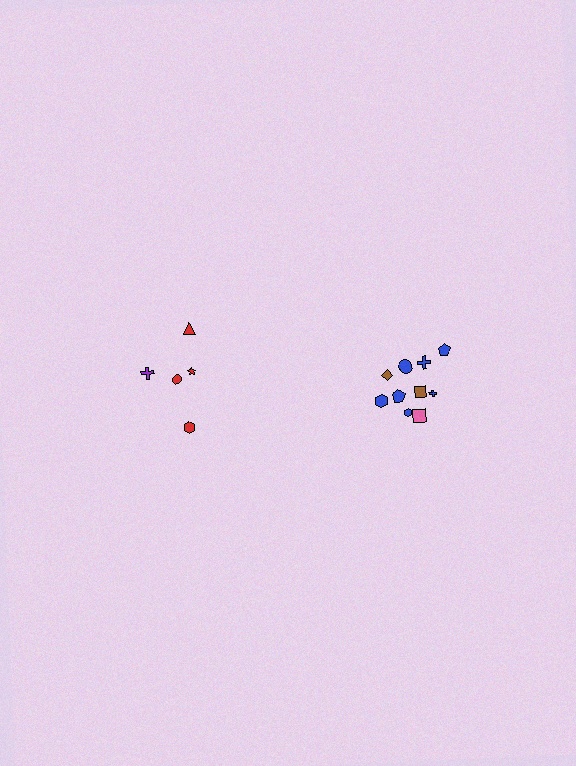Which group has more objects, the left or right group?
The right group.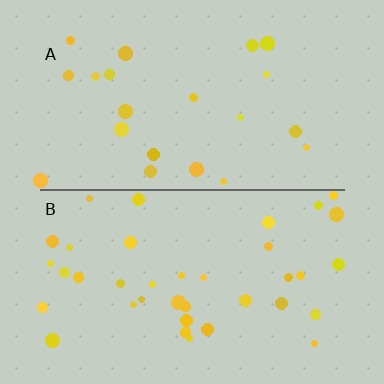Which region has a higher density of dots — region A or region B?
B (the bottom).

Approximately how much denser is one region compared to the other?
Approximately 1.6× — region B over region A.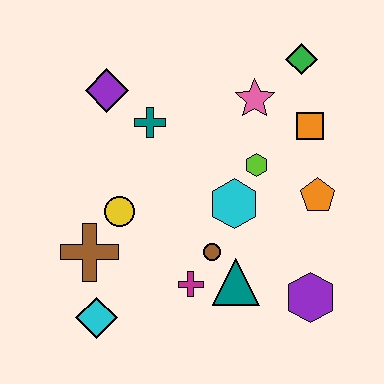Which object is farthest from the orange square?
The cyan diamond is farthest from the orange square.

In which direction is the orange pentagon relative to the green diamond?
The orange pentagon is below the green diamond.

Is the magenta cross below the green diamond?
Yes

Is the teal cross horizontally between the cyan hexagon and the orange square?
No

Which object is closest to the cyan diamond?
The brown cross is closest to the cyan diamond.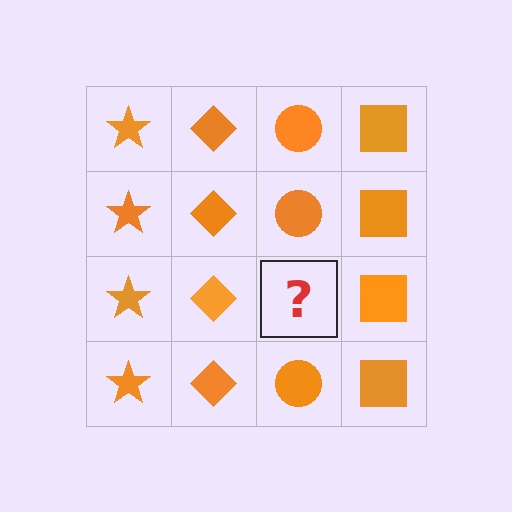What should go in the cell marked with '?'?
The missing cell should contain an orange circle.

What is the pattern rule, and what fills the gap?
The rule is that each column has a consistent shape. The gap should be filled with an orange circle.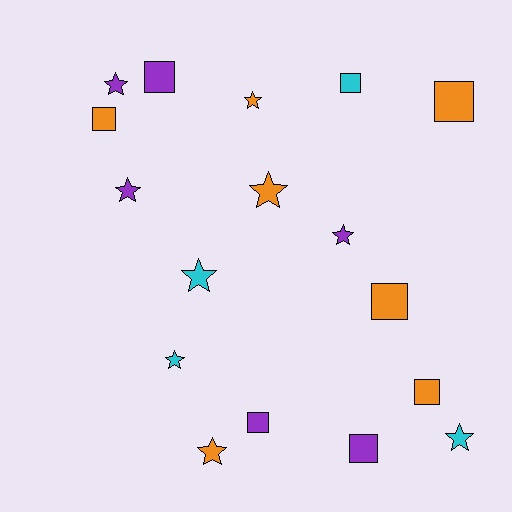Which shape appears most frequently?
Star, with 9 objects.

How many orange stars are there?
There are 3 orange stars.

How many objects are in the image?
There are 17 objects.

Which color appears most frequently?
Orange, with 7 objects.